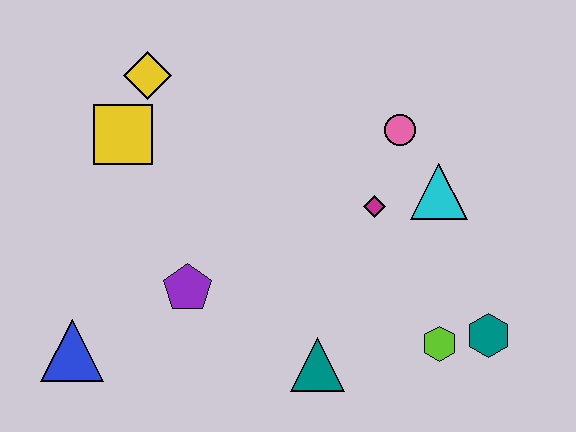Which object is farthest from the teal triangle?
The yellow diamond is farthest from the teal triangle.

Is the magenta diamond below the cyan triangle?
Yes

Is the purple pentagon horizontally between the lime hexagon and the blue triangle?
Yes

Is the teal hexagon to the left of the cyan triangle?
No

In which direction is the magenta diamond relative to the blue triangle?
The magenta diamond is to the right of the blue triangle.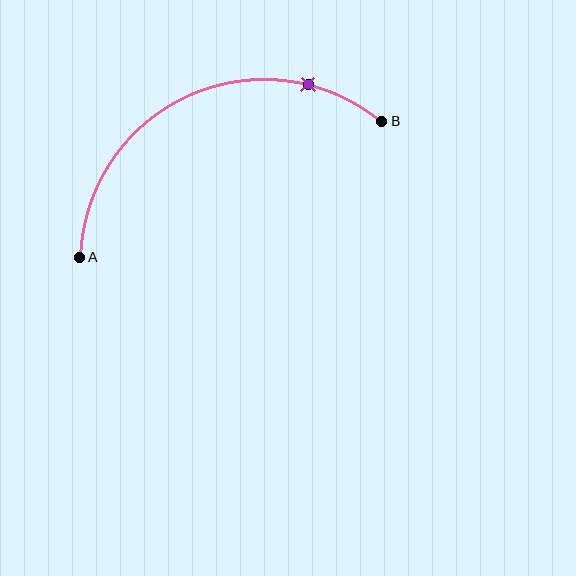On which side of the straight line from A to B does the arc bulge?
The arc bulges above the straight line connecting A and B.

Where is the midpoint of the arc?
The arc midpoint is the point on the curve farthest from the straight line joining A and B. It sits above that line.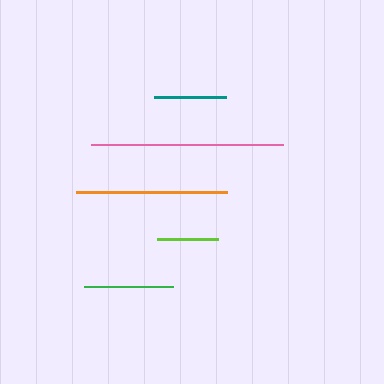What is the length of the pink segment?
The pink segment is approximately 192 pixels long.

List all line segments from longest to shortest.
From longest to shortest: pink, orange, green, teal, lime.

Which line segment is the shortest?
The lime line is the shortest at approximately 61 pixels.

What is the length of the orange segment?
The orange segment is approximately 151 pixels long.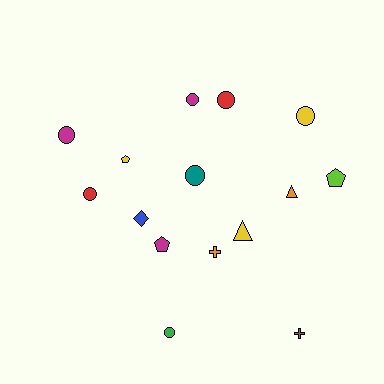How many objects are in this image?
There are 15 objects.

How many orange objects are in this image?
There are 2 orange objects.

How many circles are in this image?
There are 7 circles.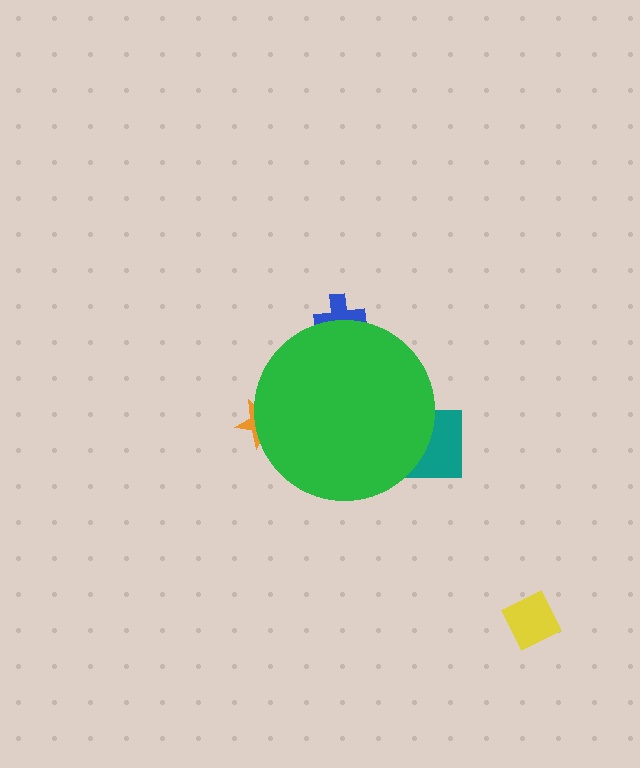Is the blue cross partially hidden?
Yes, the blue cross is partially hidden behind the green circle.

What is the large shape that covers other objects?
A green circle.